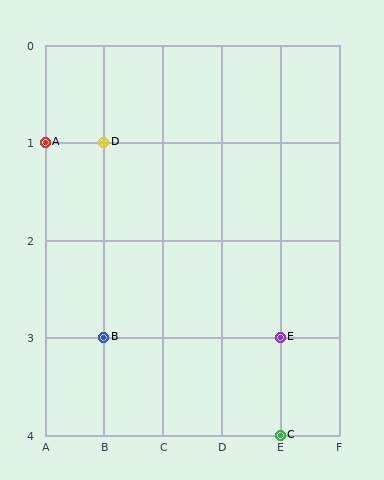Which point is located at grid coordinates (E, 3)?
Point E is at (E, 3).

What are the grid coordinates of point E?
Point E is at grid coordinates (E, 3).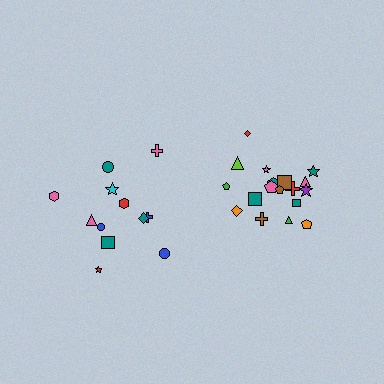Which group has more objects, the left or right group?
The right group.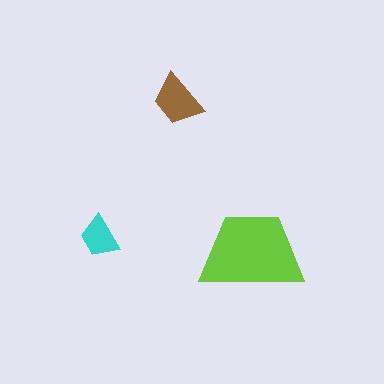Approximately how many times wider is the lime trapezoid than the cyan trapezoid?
About 2.5 times wider.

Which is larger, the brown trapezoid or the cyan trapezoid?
The brown one.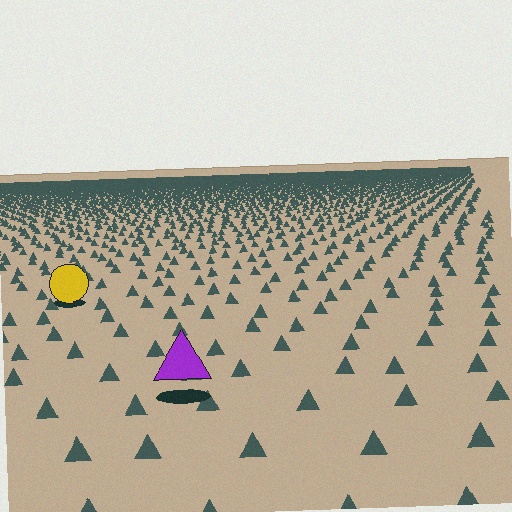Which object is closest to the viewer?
The purple triangle is closest. The texture marks near it are larger and more spread out.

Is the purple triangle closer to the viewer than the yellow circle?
Yes. The purple triangle is closer — you can tell from the texture gradient: the ground texture is coarser near it.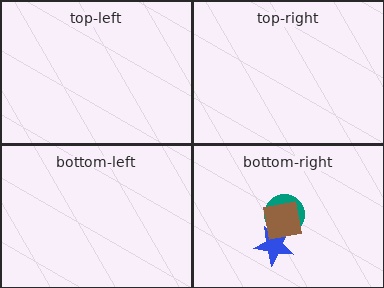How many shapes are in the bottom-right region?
3.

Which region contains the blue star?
The bottom-right region.